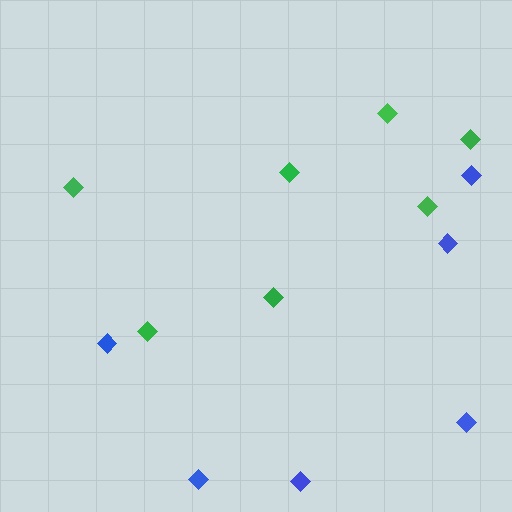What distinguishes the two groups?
There are 2 groups: one group of blue diamonds (6) and one group of green diamonds (7).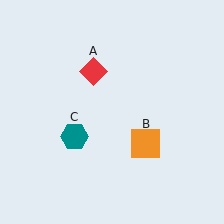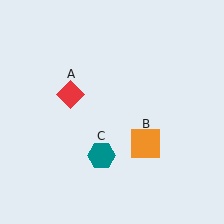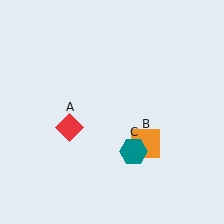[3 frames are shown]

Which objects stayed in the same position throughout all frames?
Orange square (object B) remained stationary.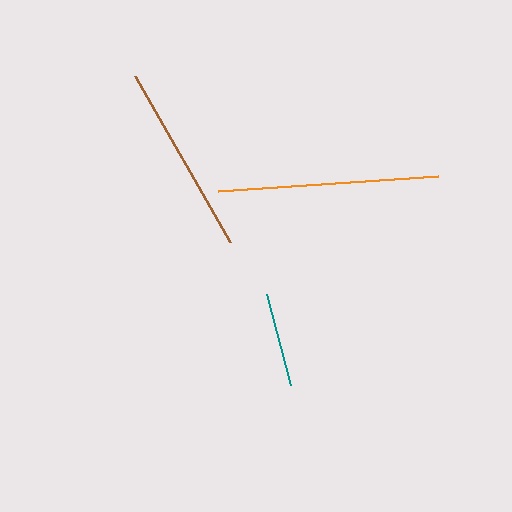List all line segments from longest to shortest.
From longest to shortest: orange, brown, teal.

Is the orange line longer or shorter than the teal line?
The orange line is longer than the teal line.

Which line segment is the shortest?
The teal line is the shortest at approximately 93 pixels.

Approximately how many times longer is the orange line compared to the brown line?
The orange line is approximately 1.2 times the length of the brown line.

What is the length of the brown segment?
The brown segment is approximately 191 pixels long.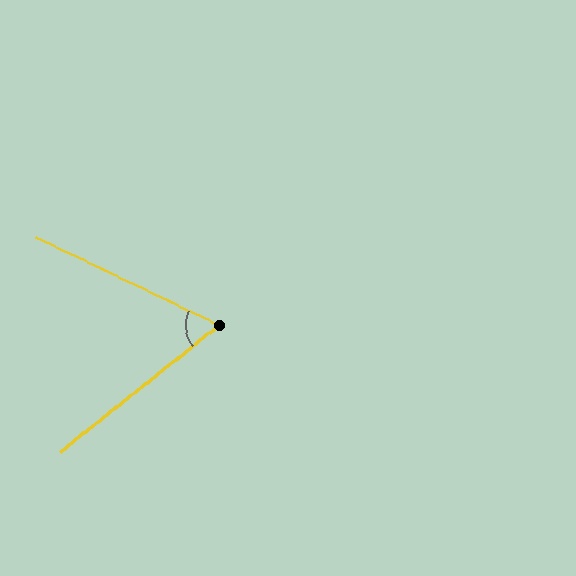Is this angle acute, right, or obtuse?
It is acute.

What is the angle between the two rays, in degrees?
Approximately 64 degrees.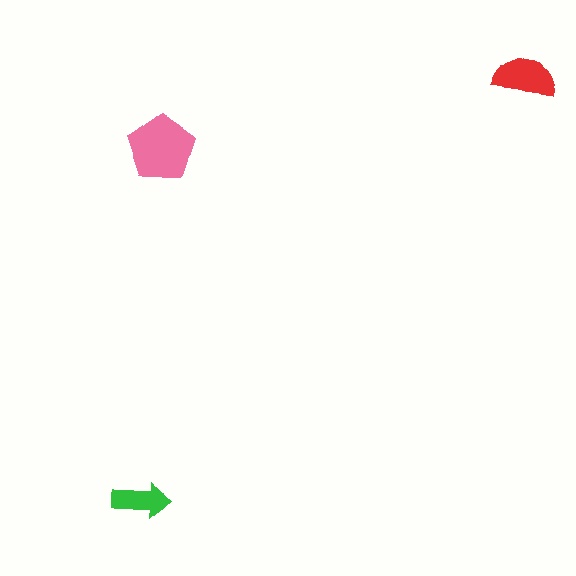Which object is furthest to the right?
The red semicircle is rightmost.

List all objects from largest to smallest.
The pink pentagon, the red semicircle, the green arrow.